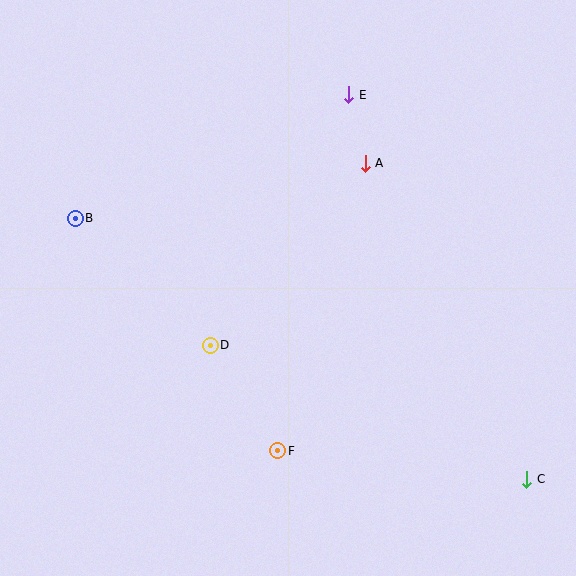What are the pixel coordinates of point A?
Point A is at (365, 163).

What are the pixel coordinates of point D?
Point D is at (210, 345).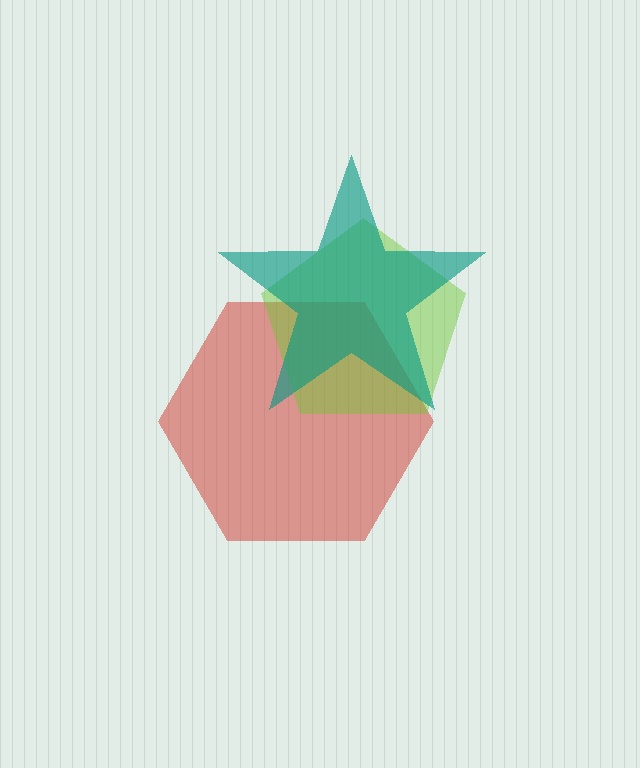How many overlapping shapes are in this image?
There are 3 overlapping shapes in the image.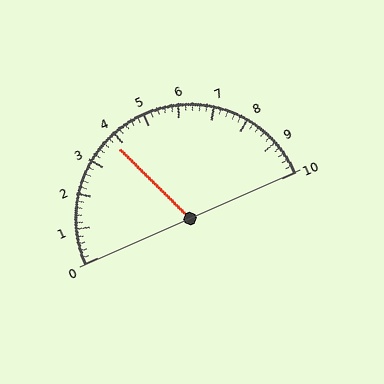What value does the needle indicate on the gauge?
The needle indicates approximately 3.8.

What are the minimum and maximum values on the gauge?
The gauge ranges from 0 to 10.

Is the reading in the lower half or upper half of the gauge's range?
The reading is in the lower half of the range (0 to 10).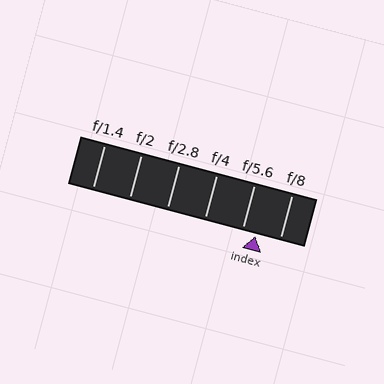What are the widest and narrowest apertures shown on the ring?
The widest aperture shown is f/1.4 and the narrowest is f/8.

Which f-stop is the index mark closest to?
The index mark is closest to f/5.6.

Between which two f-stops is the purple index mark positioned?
The index mark is between f/5.6 and f/8.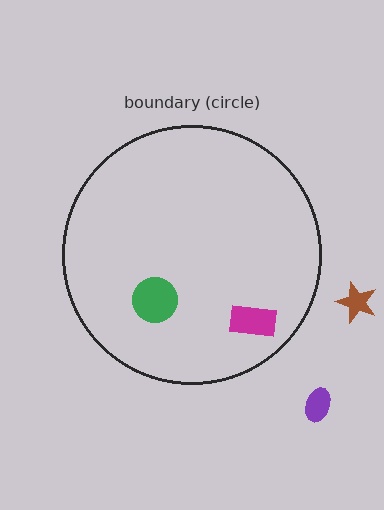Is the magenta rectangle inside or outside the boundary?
Inside.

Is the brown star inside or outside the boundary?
Outside.